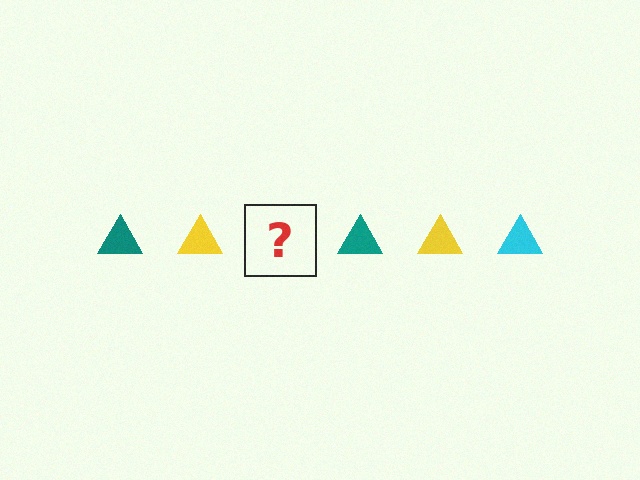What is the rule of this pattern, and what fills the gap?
The rule is that the pattern cycles through teal, yellow, cyan triangles. The gap should be filled with a cyan triangle.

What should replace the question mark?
The question mark should be replaced with a cyan triangle.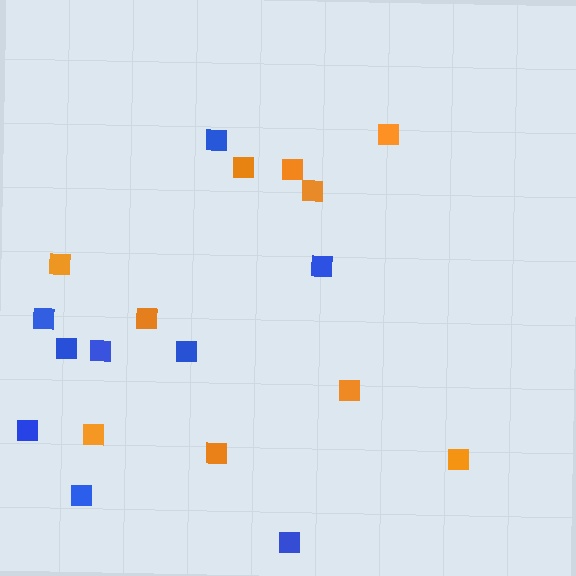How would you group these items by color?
There are 2 groups: one group of orange squares (10) and one group of blue squares (9).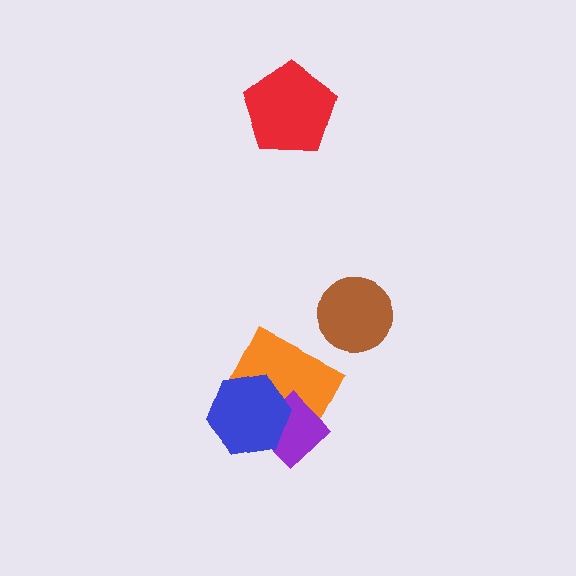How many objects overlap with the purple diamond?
2 objects overlap with the purple diamond.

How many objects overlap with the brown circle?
0 objects overlap with the brown circle.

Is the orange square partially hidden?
Yes, it is partially covered by another shape.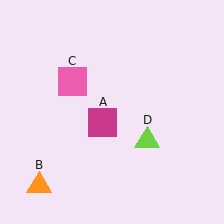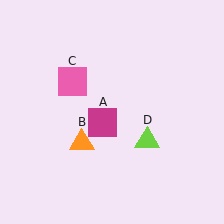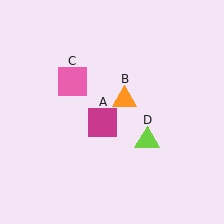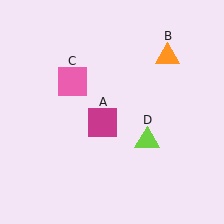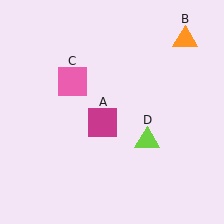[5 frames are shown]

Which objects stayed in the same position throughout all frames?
Magenta square (object A) and pink square (object C) and lime triangle (object D) remained stationary.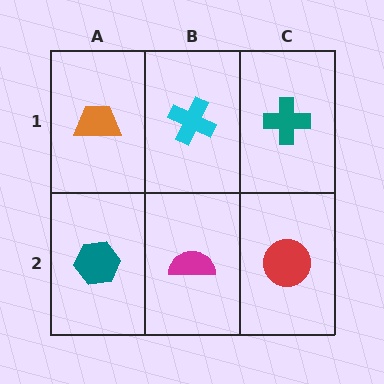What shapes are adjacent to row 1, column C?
A red circle (row 2, column C), a cyan cross (row 1, column B).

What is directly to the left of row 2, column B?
A teal hexagon.